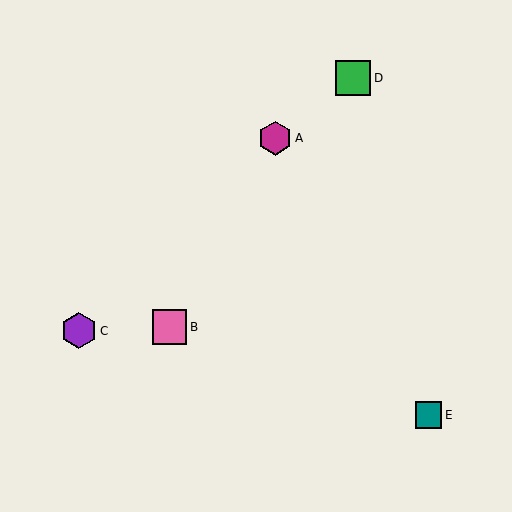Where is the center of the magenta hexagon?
The center of the magenta hexagon is at (275, 138).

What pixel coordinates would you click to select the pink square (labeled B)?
Click at (169, 327) to select the pink square B.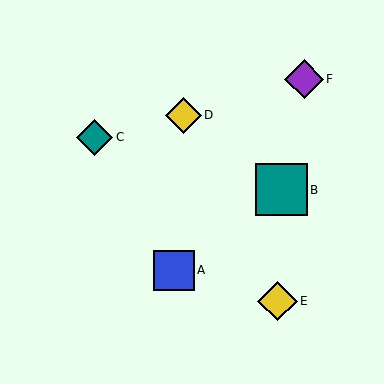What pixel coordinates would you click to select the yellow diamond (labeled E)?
Click at (277, 301) to select the yellow diamond E.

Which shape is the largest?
The teal square (labeled B) is the largest.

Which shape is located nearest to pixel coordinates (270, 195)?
The teal square (labeled B) at (281, 190) is nearest to that location.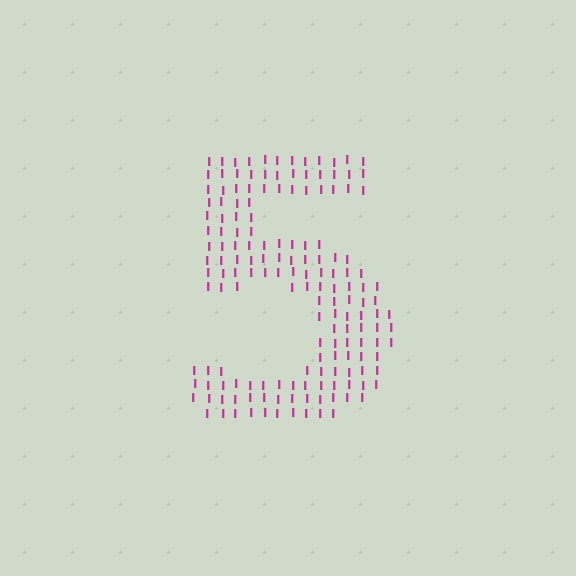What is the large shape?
The large shape is the digit 5.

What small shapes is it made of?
It is made of small letter I's.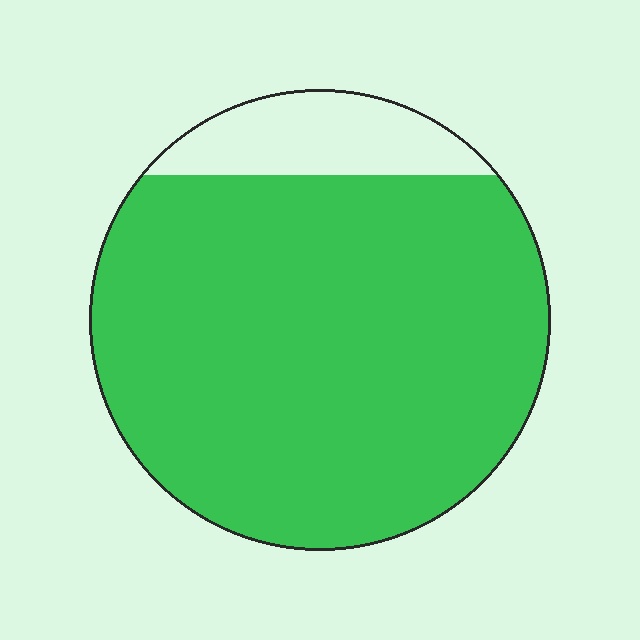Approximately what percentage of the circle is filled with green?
Approximately 85%.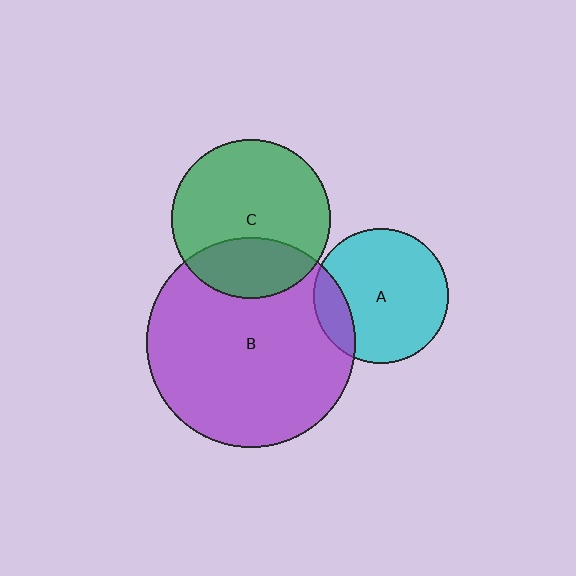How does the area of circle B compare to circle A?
Approximately 2.4 times.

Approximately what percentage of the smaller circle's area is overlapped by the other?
Approximately 30%.